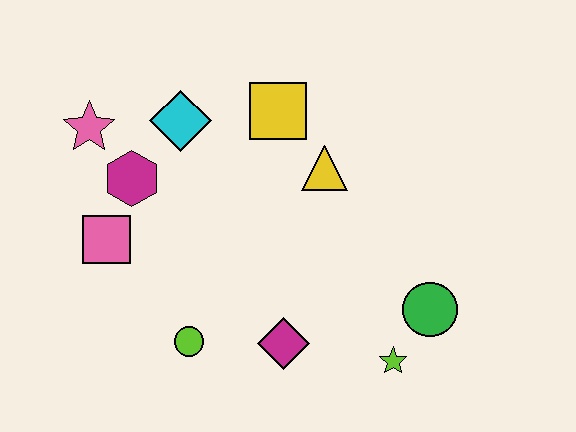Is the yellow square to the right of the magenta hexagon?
Yes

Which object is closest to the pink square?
The magenta hexagon is closest to the pink square.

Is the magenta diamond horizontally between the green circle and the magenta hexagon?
Yes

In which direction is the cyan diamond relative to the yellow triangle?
The cyan diamond is to the left of the yellow triangle.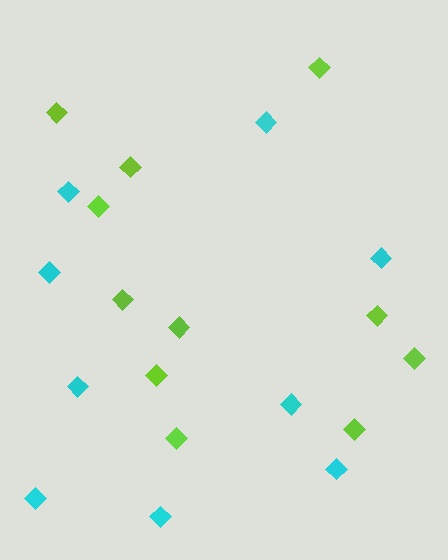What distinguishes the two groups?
There are 2 groups: one group of lime diamonds (11) and one group of cyan diamonds (9).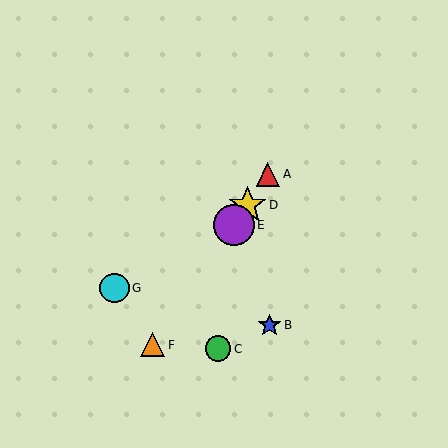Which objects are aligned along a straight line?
Objects A, D, E, F are aligned along a straight line.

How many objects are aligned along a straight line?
4 objects (A, D, E, F) are aligned along a straight line.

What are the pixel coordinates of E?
Object E is at (234, 225).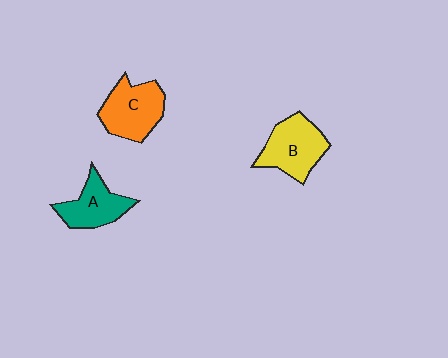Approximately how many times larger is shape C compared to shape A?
Approximately 1.2 times.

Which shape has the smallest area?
Shape A (teal).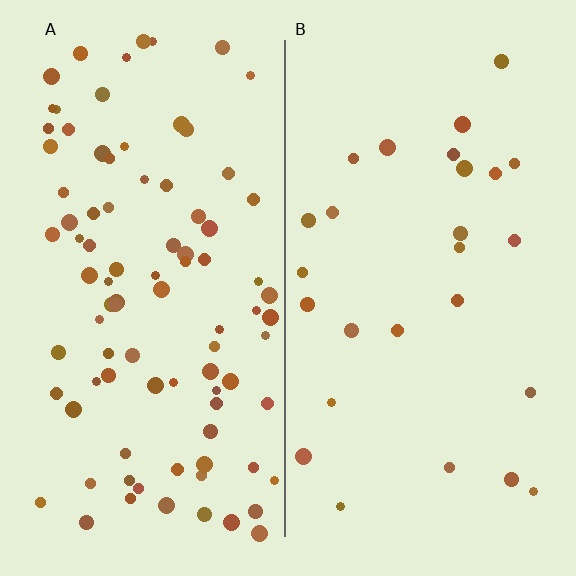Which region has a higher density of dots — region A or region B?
A (the left).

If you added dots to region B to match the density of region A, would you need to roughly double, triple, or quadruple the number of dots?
Approximately triple.